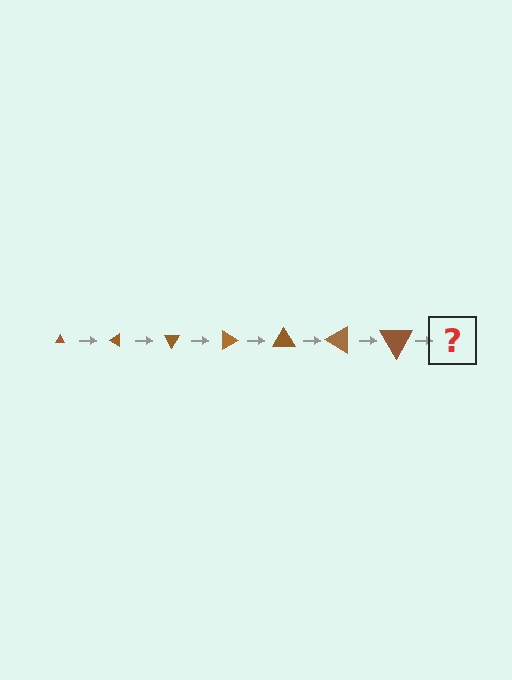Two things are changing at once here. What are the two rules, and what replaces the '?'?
The two rules are that the triangle grows larger each step and it rotates 30 degrees each step. The '?' should be a triangle, larger than the previous one and rotated 210 degrees from the start.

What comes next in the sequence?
The next element should be a triangle, larger than the previous one and rotated 210 degrees from the start.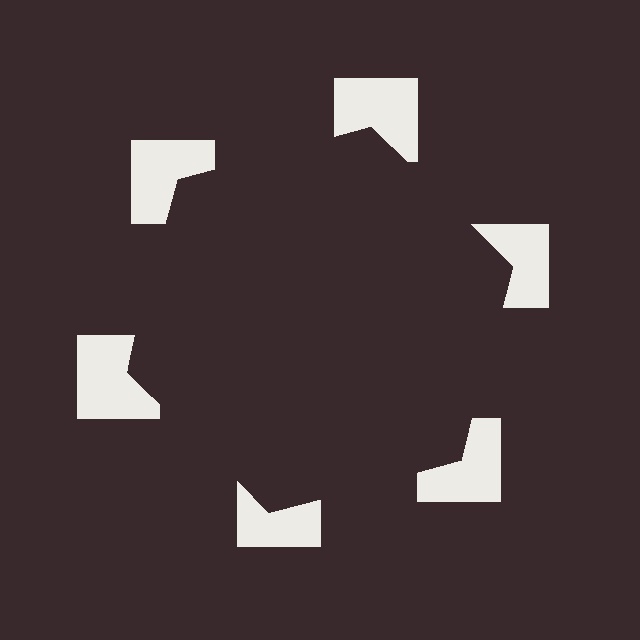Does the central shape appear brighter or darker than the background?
It typically appears slightly darker than the background, even though no actual brightness change is drawn.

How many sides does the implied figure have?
6 sides.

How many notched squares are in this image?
There are 6 — one at each vertex of the illusory hexagon.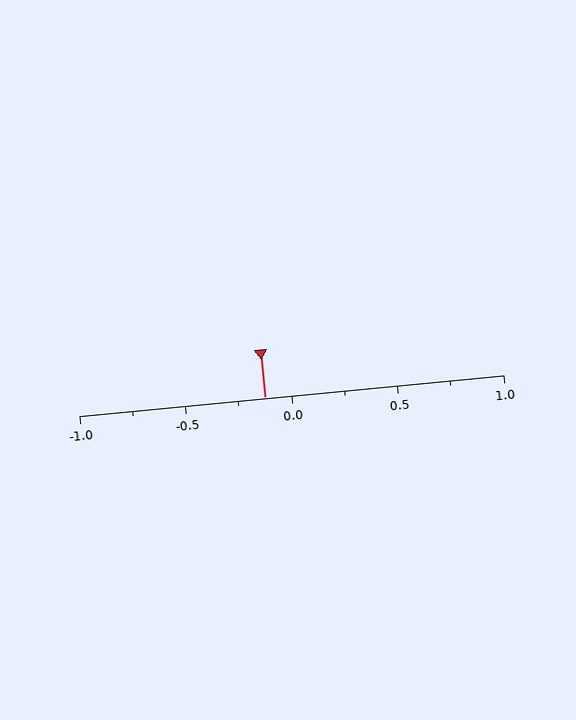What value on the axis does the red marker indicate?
The marker indicates approximately -0.12.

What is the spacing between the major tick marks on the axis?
The major ticks are spaced 0.5 apart.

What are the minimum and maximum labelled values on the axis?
The axis runs from -1.0 to 1.0.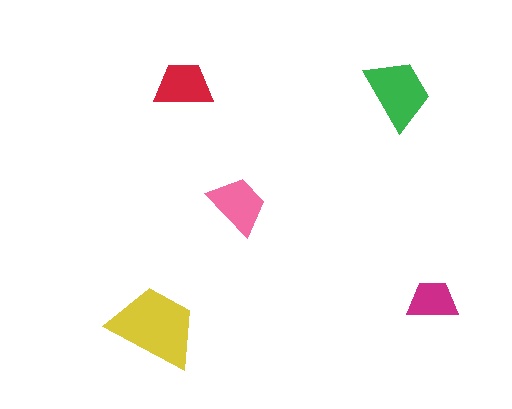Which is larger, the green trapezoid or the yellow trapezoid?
The yellow one.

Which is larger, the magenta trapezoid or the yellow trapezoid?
The yellow one.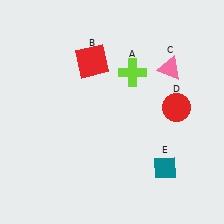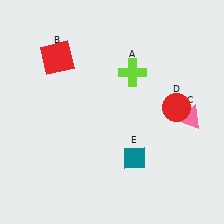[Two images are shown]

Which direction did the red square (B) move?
The red square (B) moved left.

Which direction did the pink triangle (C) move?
The pink triangle (C) moved down.